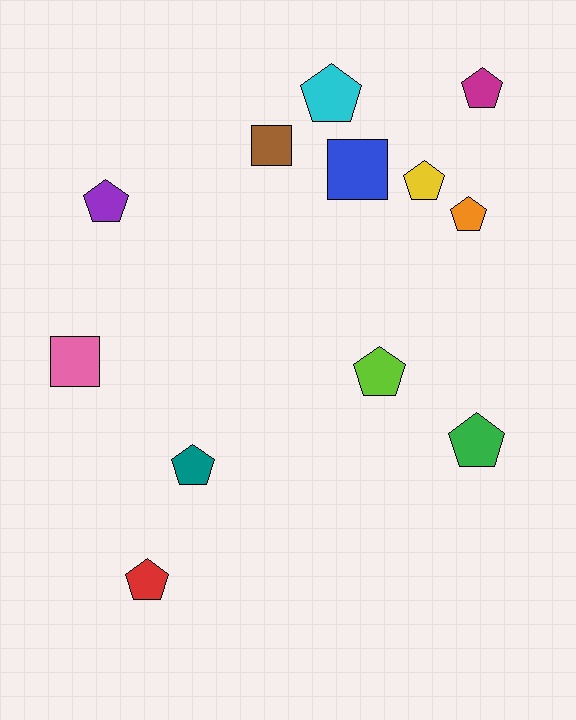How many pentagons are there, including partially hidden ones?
There are 9 pentagons.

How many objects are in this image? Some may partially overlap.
There are 12 objects.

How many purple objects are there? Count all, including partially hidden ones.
There is 1 purple object.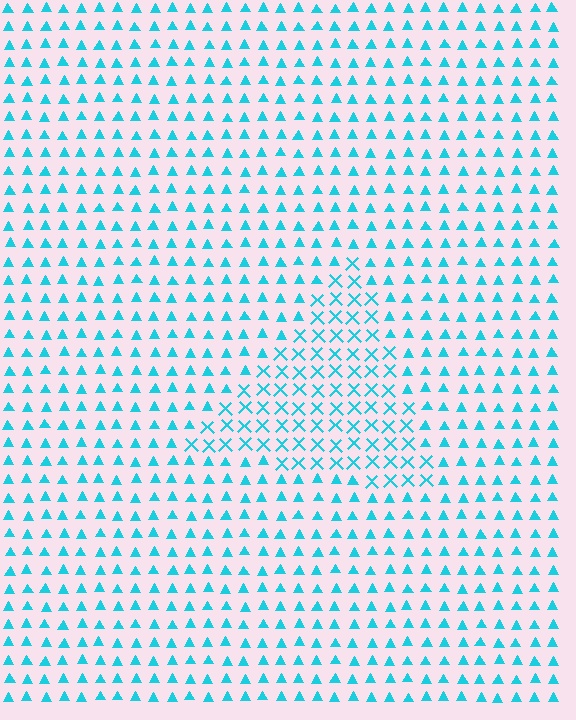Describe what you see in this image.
The image is filled with small cyan elements arranged in a uniform grid. A triangle-shaped region contains X marks, while the surrounding area contains triangles. The boundary is defined purely by the change in element shape.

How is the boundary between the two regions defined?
The boundary is defined by a change in element shape: X marks inside vs. triangles outside. All elements share the same color and spacing.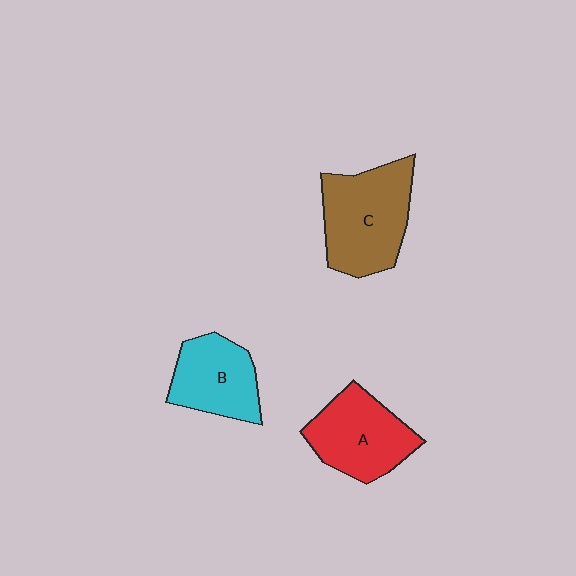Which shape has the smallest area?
Shape B (cyan).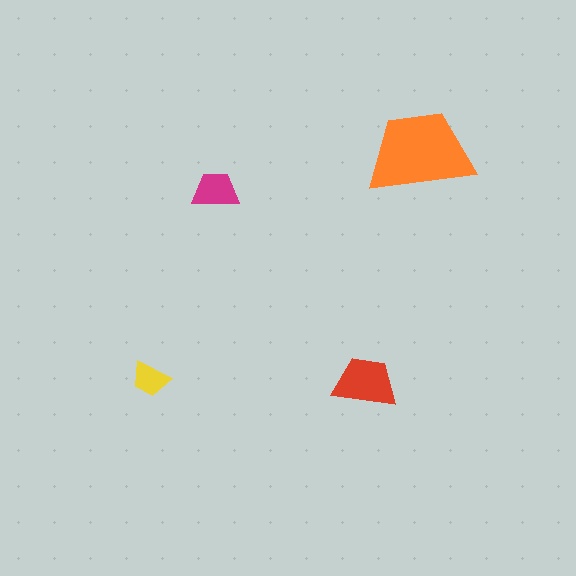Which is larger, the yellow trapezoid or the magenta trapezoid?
The magenta one.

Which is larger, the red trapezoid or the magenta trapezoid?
The red one.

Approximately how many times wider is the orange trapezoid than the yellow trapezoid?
About 2.5 times wider.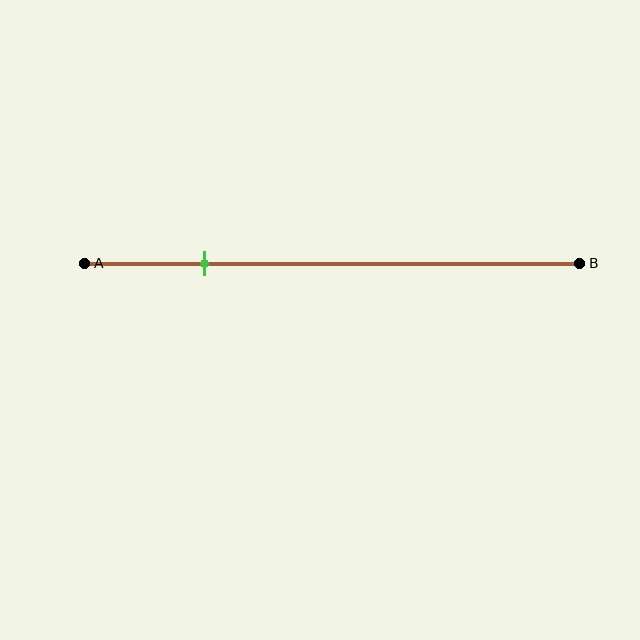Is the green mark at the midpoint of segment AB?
No, the mark is at about 25% from A, not at the 50% midpoint.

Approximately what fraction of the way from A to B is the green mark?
The green mark is approximately 25% of the way from A to B.